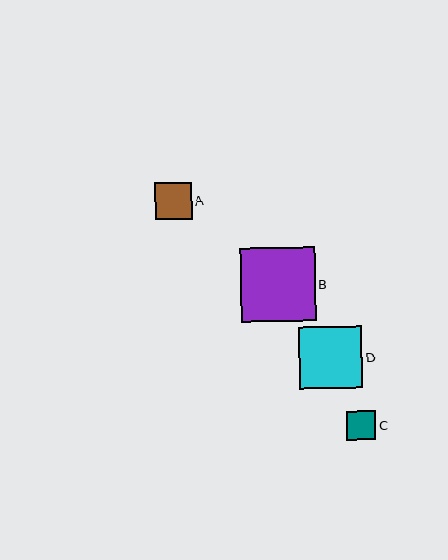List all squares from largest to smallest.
From largest to smallest: B, D, A, C.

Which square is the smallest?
Square C is the smallest with a size of approximately 30 pixels.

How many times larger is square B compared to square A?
Square B is approximately 2.0 times the size of square A.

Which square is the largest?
Square B is the largest with a size of approximately 74 pixels.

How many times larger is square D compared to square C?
Square D is approximately 2.1 times the size of square C.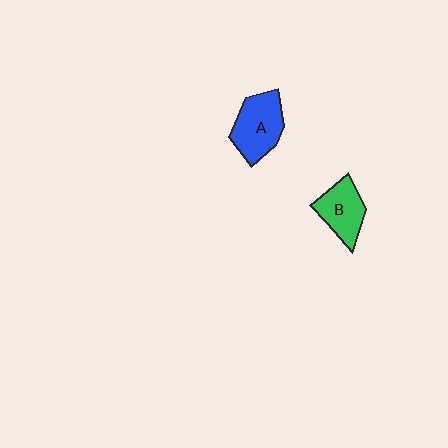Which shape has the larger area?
Shape A (blue).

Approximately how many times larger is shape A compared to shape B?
Approximately 1.2 times.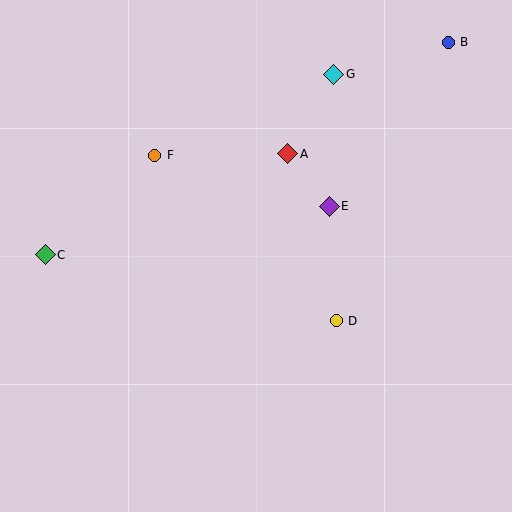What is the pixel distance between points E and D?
The distance between E and D is 115 pixels.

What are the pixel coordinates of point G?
Point G is at (334, 74).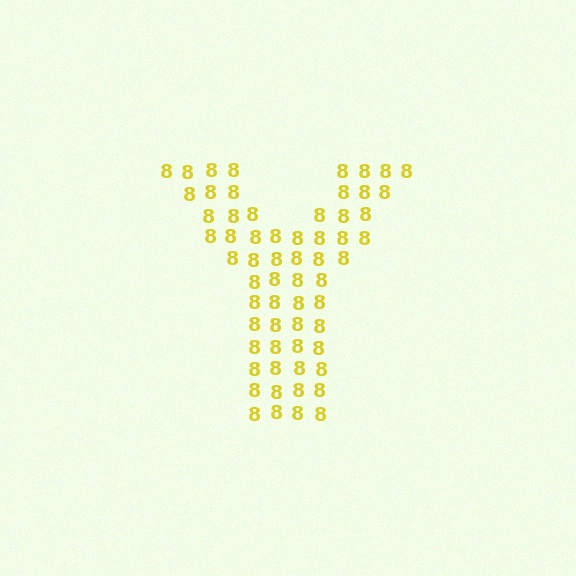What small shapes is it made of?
It is made of small digit 8's.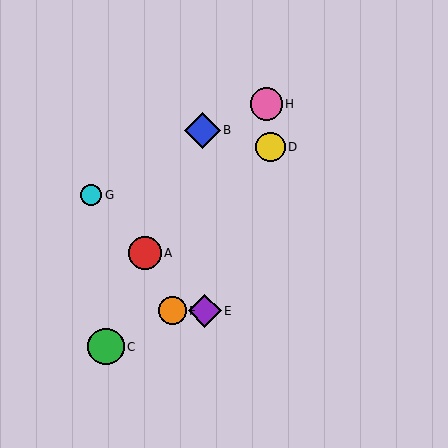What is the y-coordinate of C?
Object C is at y≈347.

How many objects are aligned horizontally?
2 objects (E, F) are aligned horizontally.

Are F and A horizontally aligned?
No, F is at y≈311 and A is at y≈253.